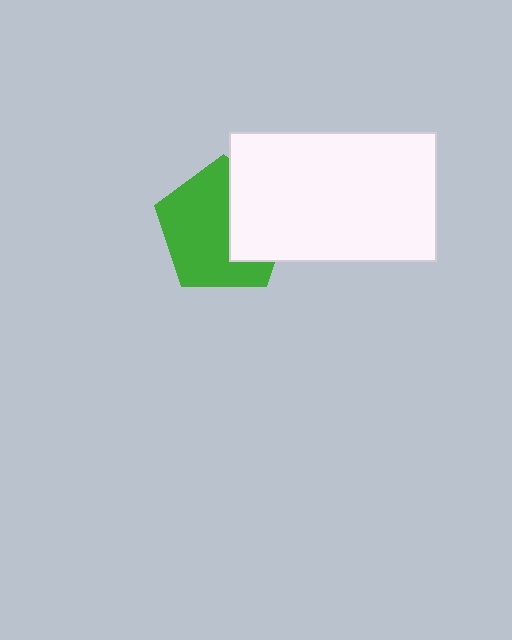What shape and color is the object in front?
The object in front is a white rectangle.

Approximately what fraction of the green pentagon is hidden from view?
Roughly 36% of the green pentagon is hidden behind the white rectangle.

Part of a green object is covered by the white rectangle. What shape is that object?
It is a pentagon.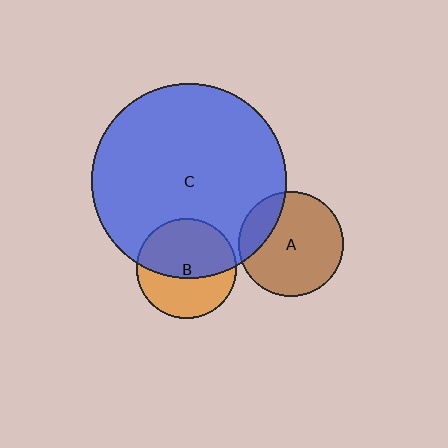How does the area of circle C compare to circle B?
Approximately 3.8 times.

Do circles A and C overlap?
Yes.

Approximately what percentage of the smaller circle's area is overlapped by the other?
Approximately 20%.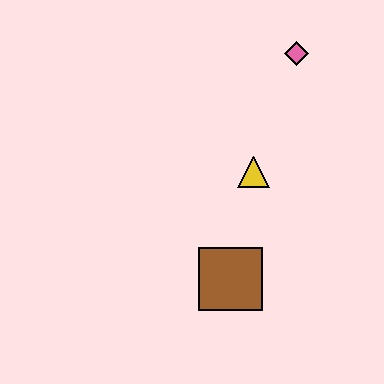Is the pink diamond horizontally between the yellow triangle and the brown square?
No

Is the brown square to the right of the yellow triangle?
No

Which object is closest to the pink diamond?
The yellow triangle is closest to the pink diamond.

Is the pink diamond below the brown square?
No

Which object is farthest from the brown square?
The pink diamond is farthest from the brown square.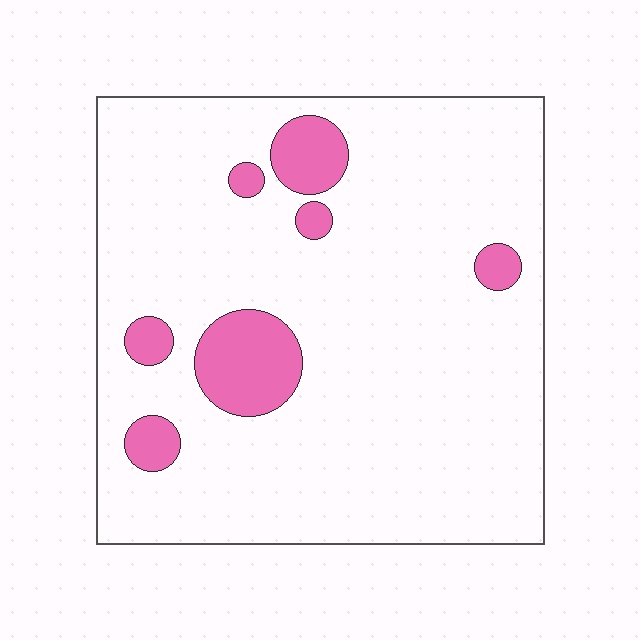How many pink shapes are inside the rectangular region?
7.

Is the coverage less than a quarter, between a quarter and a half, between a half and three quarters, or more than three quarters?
Less than a quarter.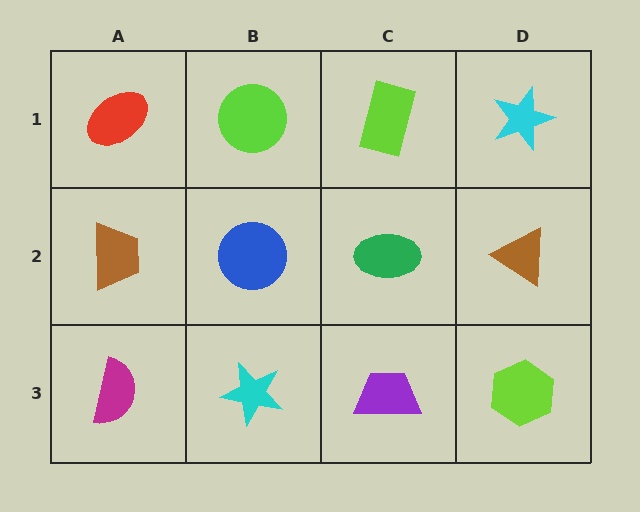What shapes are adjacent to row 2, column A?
A red ellipse (row 1, column A), a magenta semicircle (row 3, column A), a blue circle (row 2, column B).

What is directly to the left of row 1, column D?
A lime rectangle.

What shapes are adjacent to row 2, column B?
A lime circle (row 1, column B), a cyan star (row 3, column B), a brown trapezoid (row 2, column A), a green ellipse (row 2, column C).